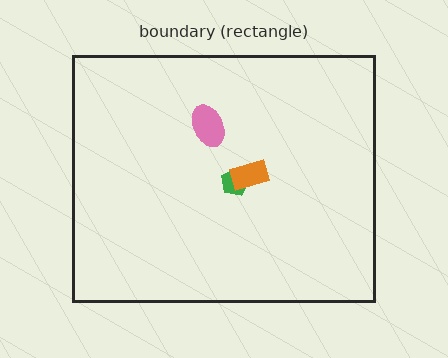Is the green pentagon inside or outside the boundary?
Inside.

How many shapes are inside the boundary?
3 inside, 0 outside.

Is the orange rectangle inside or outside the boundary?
Inside.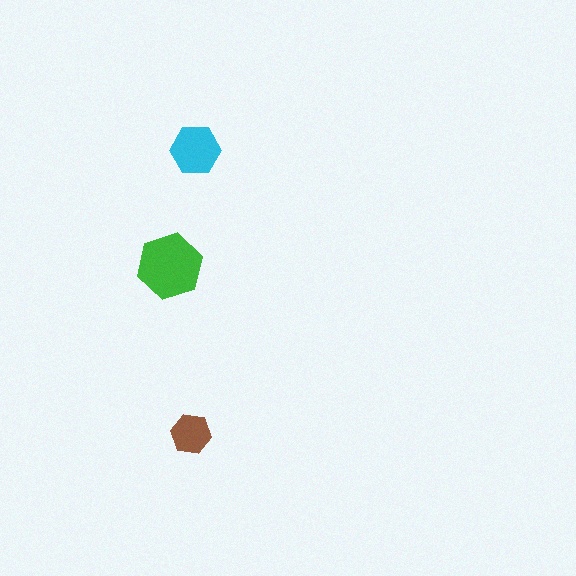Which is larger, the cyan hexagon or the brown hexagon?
The cyan one.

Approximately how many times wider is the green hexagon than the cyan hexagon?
About 1.5 times wider.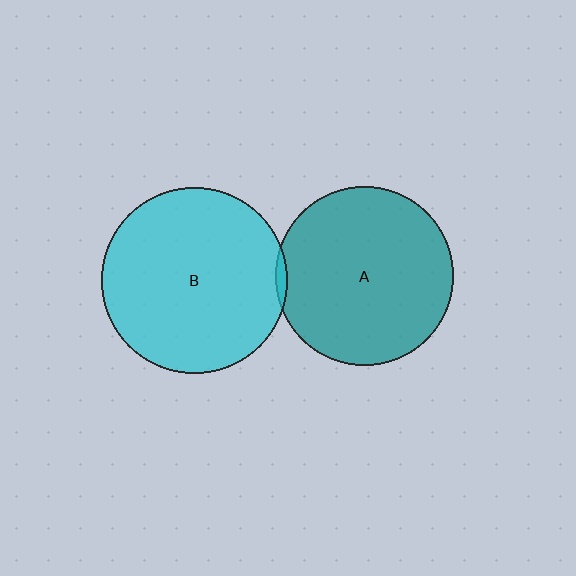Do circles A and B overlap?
Yes.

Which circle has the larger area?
Circle B (cyan).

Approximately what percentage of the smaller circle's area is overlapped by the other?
Approximately 5%.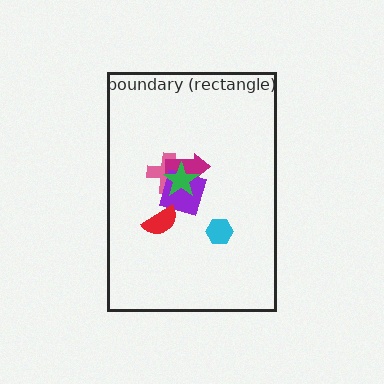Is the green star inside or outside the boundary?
Inside.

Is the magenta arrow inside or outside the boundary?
Inside.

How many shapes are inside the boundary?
6 inside, 0 outside.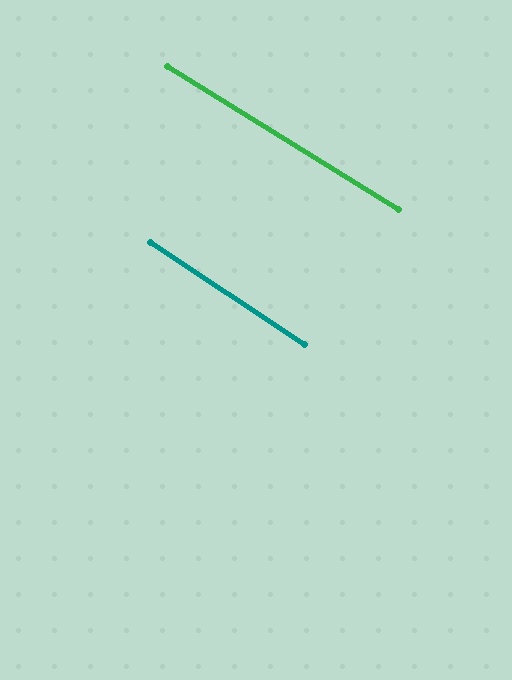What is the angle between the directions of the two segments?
Approximately 2 degrees.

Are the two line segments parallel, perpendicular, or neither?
Parallel — their directions differ by only 1.9°.